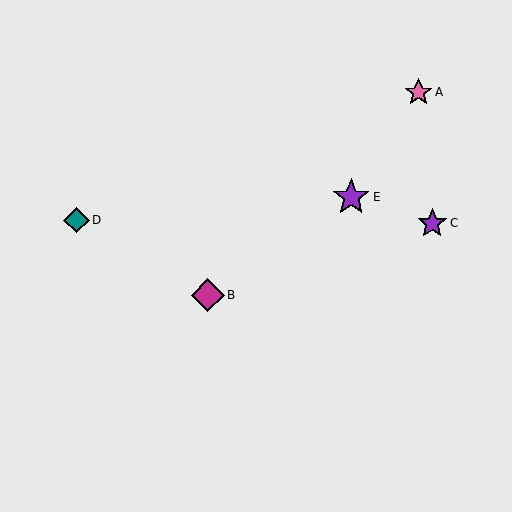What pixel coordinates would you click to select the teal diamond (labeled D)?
Click at (76, 220) to select the teal diamond D.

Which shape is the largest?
The purple star (labeled E) is the largest.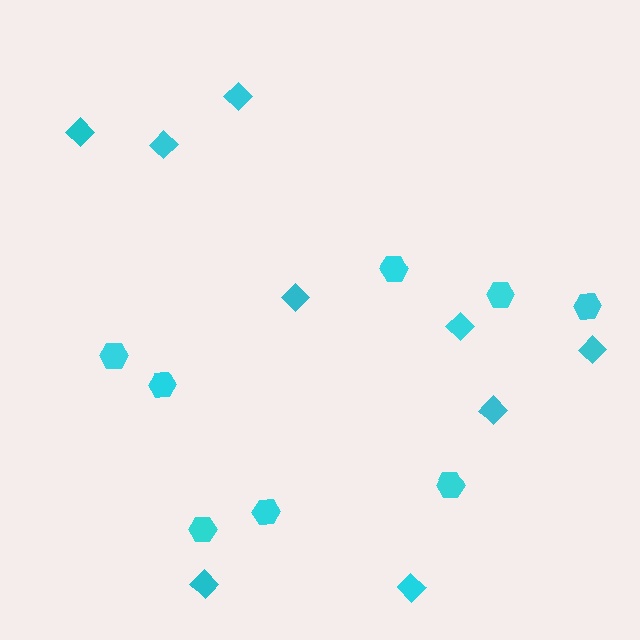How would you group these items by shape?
There are 2 groups: one group of hexagons (8) and one group of diamonds (9).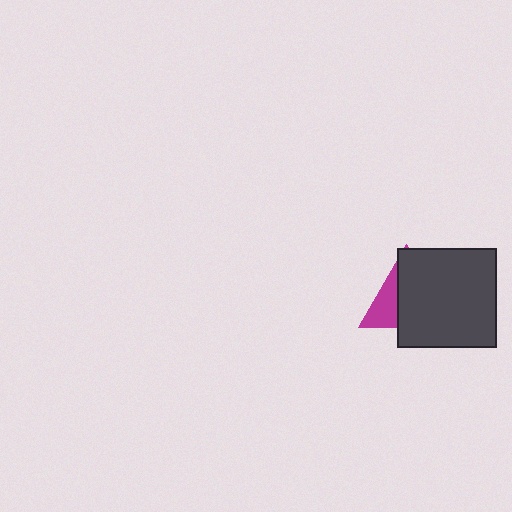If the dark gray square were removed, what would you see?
You would see the complete magenta triangle.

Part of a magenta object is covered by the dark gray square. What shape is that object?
It is a triangle.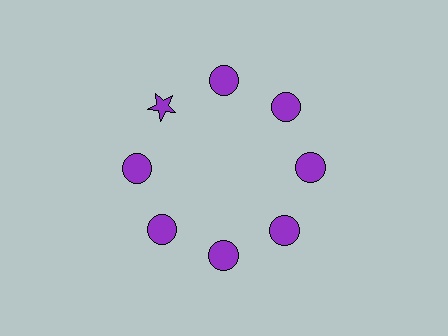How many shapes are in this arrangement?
There are 8 shapes arranged in a ring pattern.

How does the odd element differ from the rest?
It has a different shape: star instead of circle.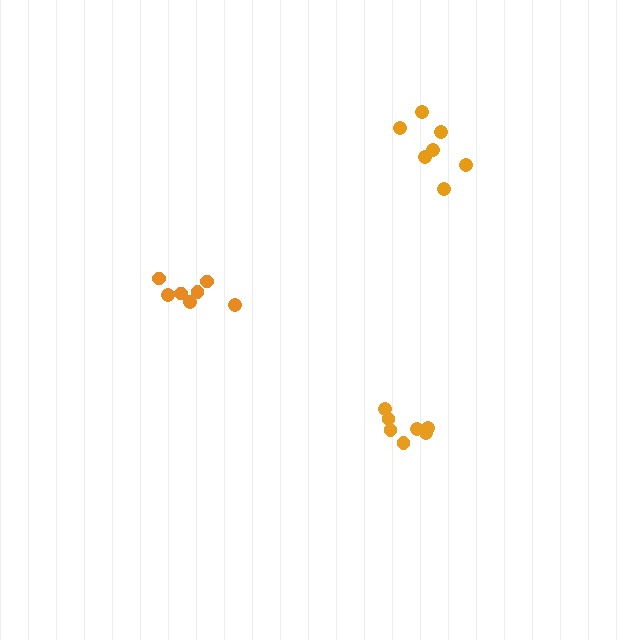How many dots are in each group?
Group 1: 7 dots, Group 2: 7 dots, Group 3: 7 dots (21 total).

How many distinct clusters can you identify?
There are 3 distinct clusters.